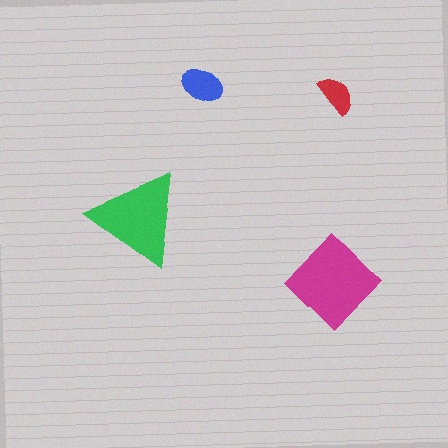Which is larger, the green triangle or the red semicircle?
The green triangle.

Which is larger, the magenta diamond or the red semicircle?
The magenta diamond.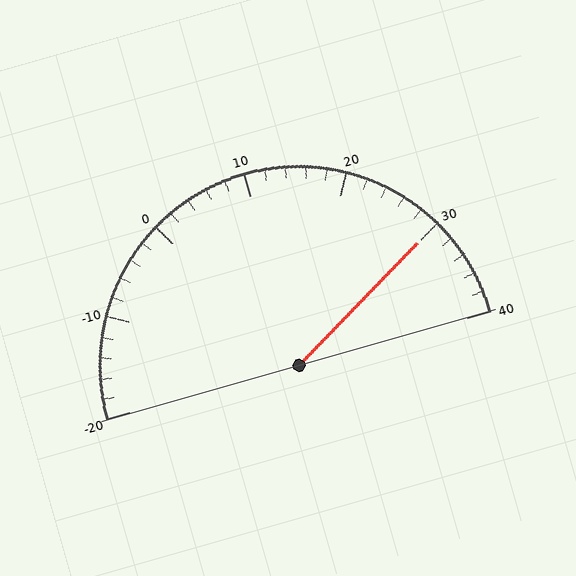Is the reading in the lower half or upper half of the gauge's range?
The reading is in the upper half of the range (-20 to 40).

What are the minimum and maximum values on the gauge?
The gauge ranges from -20 to 40.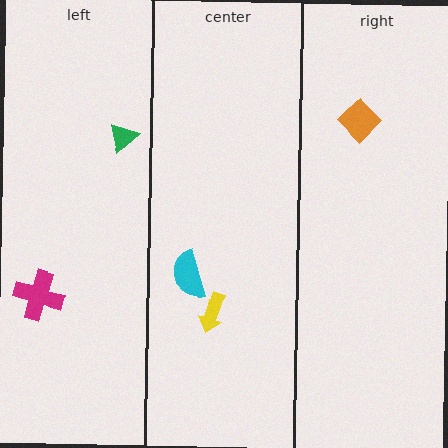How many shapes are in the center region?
2.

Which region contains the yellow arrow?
The center region.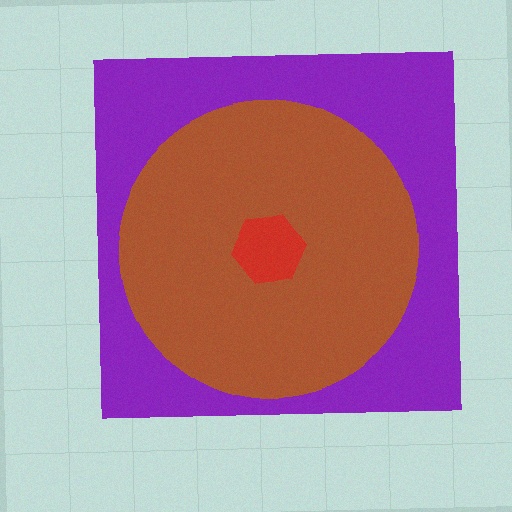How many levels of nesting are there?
3.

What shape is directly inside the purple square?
The brown circle.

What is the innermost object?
The red hexagon.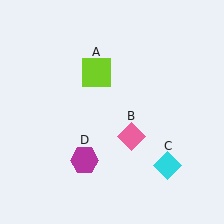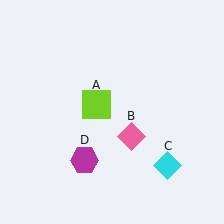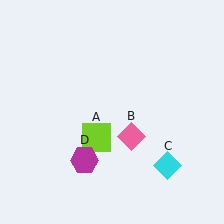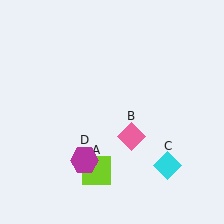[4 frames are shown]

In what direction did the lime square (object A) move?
The lime square (object A) moved down.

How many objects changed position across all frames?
1 object changed position: lime square (object A).